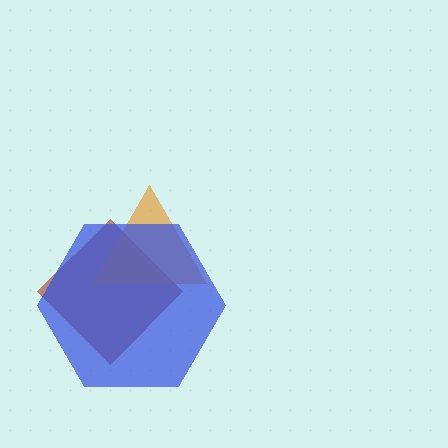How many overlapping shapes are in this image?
There are 3 overlapping shapes in the image.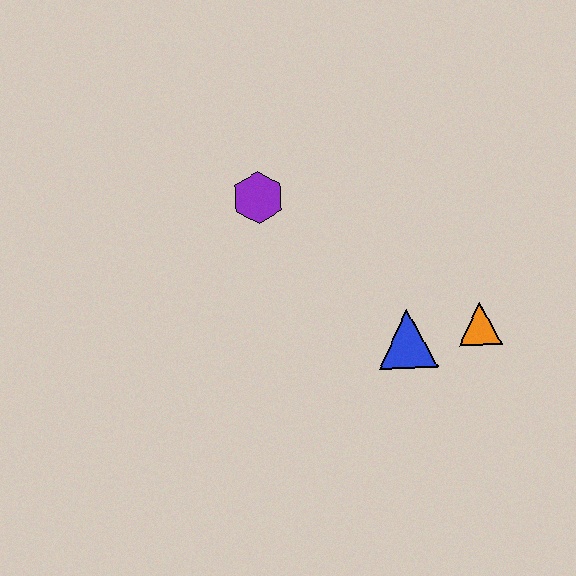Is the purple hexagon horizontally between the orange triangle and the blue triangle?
No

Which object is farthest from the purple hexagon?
The orange triangle is farthest from the purple hexagon.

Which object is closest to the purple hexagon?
The blue triangle is closest to the purple hexagon.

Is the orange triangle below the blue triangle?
No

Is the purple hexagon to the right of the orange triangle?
No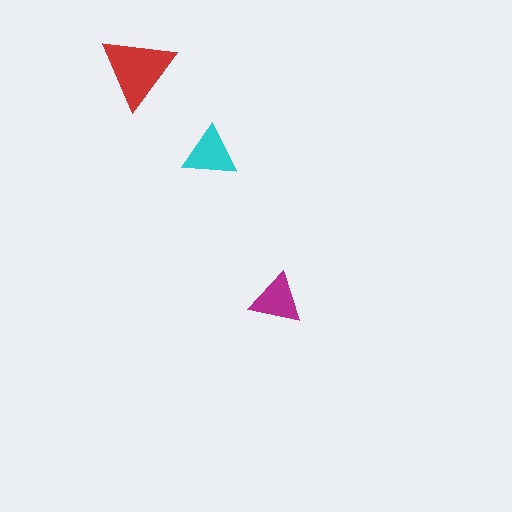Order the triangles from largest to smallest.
the red one, the cyan one, the magenta one.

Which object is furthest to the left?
The red triangle is leftmost.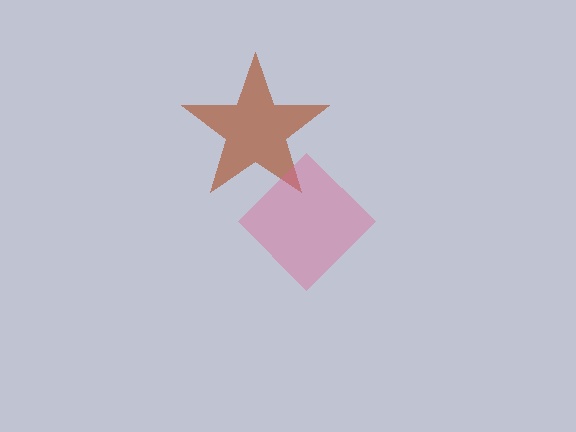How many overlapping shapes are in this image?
There are 2 overlapping shapes in the image.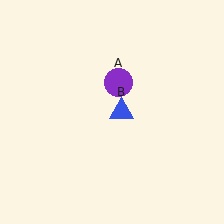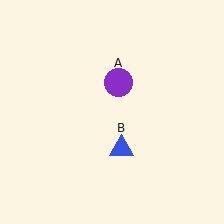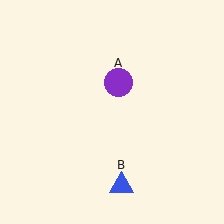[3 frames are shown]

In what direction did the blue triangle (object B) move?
The blue triangle (object B) moved down.